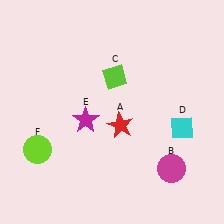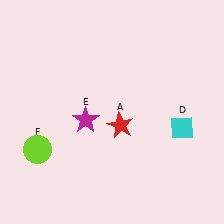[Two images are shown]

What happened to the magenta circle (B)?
The magenta circle (B) was removed in Image 2. It was in the bottom-right area of Image 1.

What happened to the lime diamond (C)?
The lime diamond (C) was removed in Image 2. It was in the top-right area of Image 1.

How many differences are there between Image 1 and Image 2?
There are 2 differences between the two images.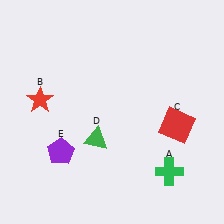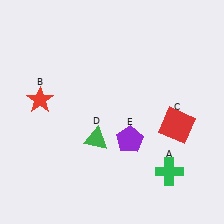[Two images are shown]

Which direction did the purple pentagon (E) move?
The purple pentagon (E) moved right.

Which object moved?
The purple pentagon (E) moved right.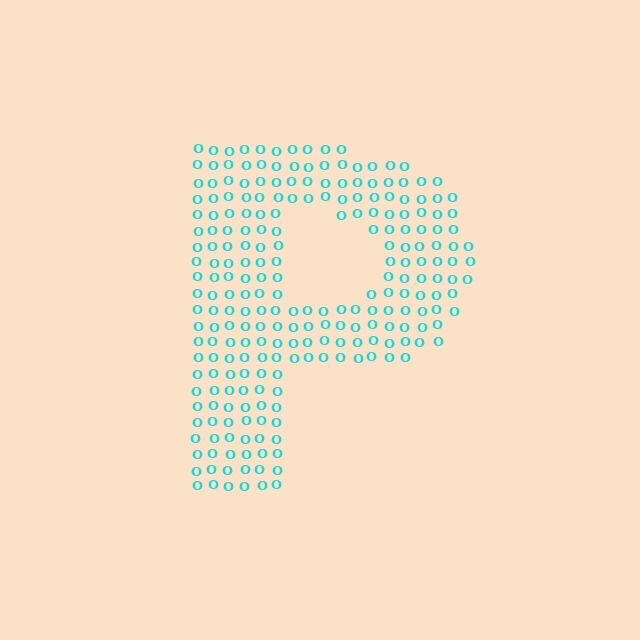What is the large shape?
The large shape is the letter P.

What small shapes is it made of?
It is made of small letter O's.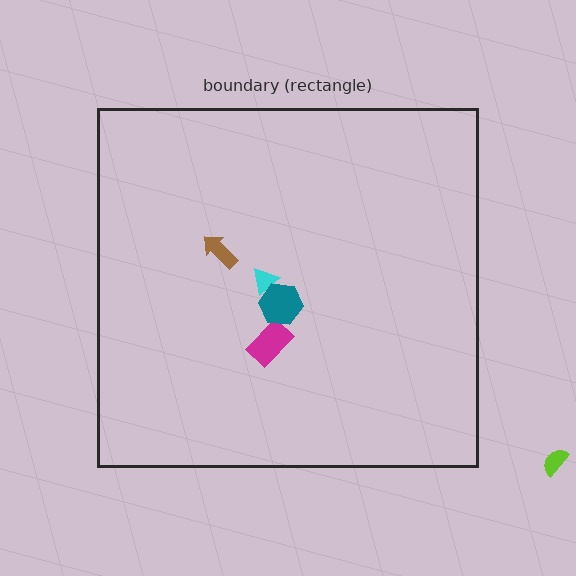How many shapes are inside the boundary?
4 inside, 1 outside.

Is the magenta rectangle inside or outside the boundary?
Inside.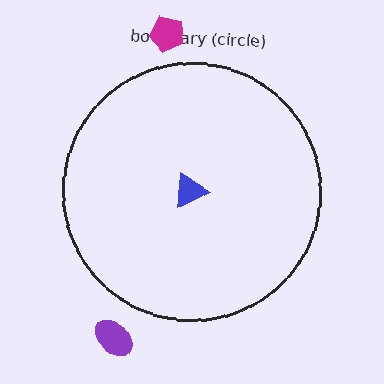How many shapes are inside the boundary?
1 inside, 2 outside.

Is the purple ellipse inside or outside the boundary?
Outside.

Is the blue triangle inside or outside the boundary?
Inside.